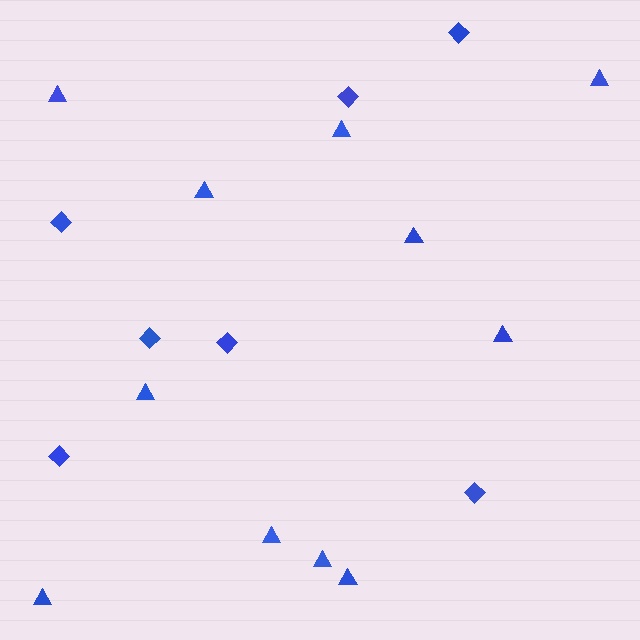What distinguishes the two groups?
There are 2 groups: one group of diamonds (7) and one group of triangles (11).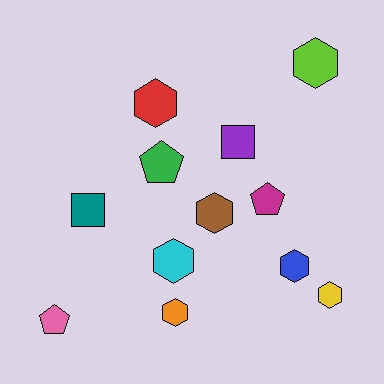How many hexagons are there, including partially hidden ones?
There are 7 hexagons.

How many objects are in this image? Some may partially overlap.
There are 12 objects.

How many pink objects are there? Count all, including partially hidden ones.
There is 1 pink object.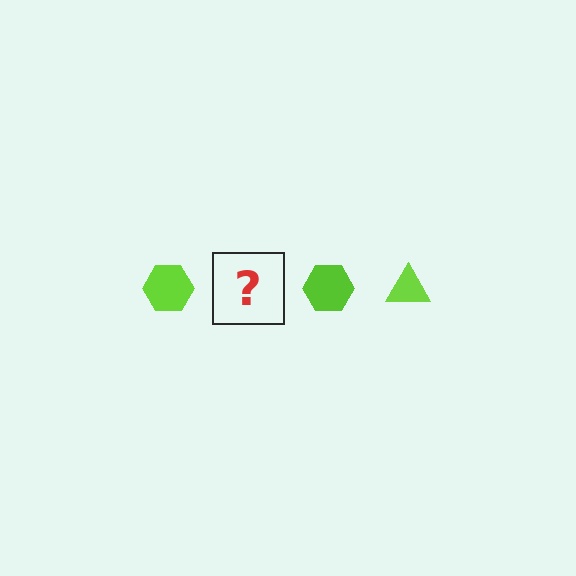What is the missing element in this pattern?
The missing element is a lime triangle.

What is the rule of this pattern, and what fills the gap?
The rule is that the pattern cycles through hexagon, triangle shapes in lime. The gap should be filled with a lime triangle.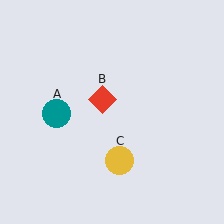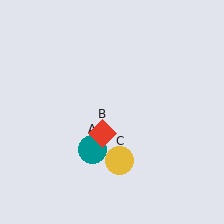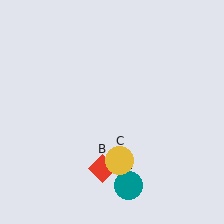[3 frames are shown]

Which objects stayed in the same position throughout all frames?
Yellow circle (object C) remained stationary.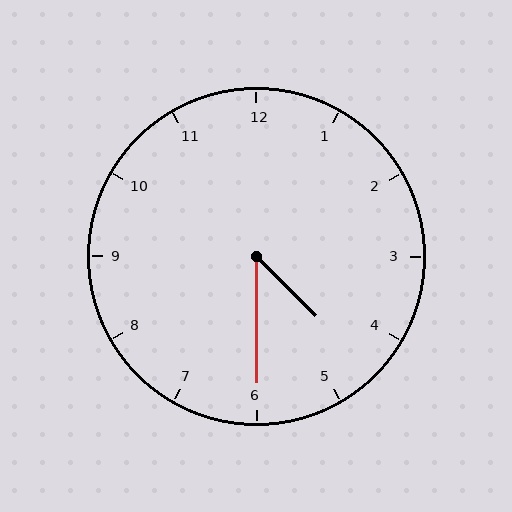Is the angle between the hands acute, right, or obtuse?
It is acute.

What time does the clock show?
4:30.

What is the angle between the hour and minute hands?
Approximately 45 degrees.